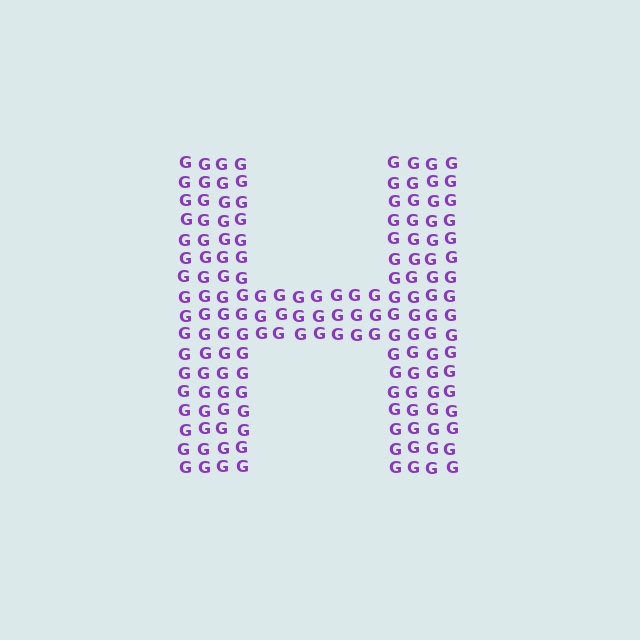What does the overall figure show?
The overall figure shows the letter H.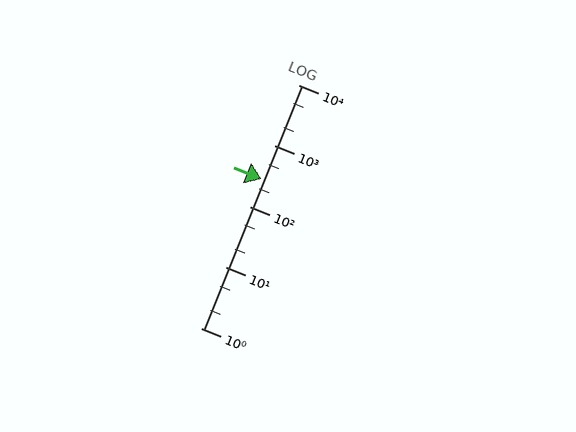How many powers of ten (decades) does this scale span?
The scale spans 4 decades, from 1 to 10000.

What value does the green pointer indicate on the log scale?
The pointer indicates approximately 280.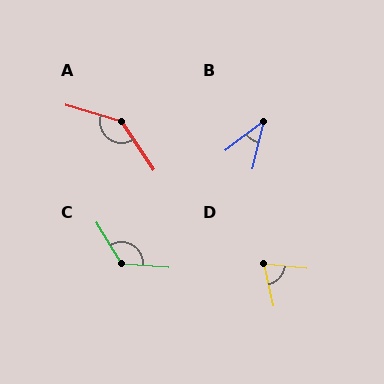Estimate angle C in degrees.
Approximately 126 degrees.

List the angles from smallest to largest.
B (38°), D (71°), C (126°), A (141°).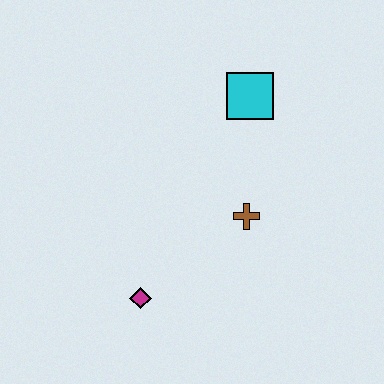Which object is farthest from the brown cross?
The magenta diamond is farthest from the brown cross.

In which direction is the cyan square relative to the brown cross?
The cyan square is above the brown cross.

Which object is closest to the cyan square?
The brown cross is closest to the cyan square.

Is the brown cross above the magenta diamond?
Yes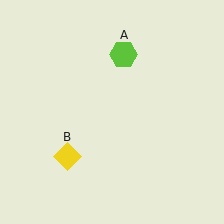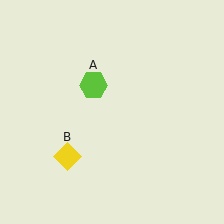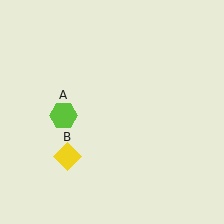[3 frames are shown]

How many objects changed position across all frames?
1 object changed position: lime hexagon (object A).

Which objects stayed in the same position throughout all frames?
Yellow diamond (object B) remained stationary.